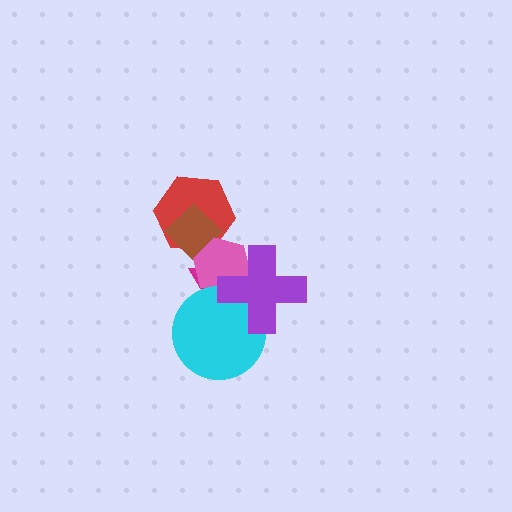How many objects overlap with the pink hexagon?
5 objects overlap with the pink hexagon.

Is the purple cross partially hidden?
No, no other shape covers it.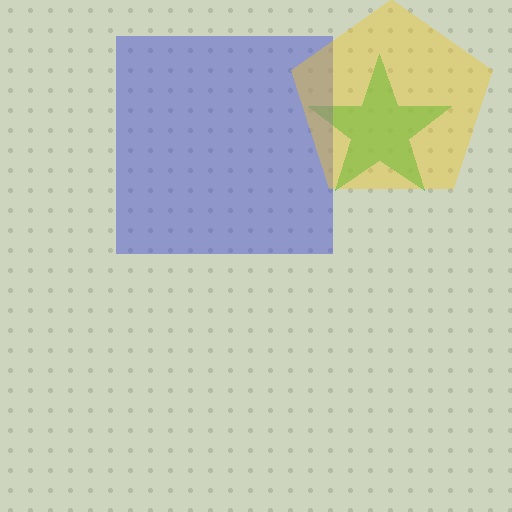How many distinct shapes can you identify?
There are 3 distinct shapes: a green star, a blue square, a yellow pentagon.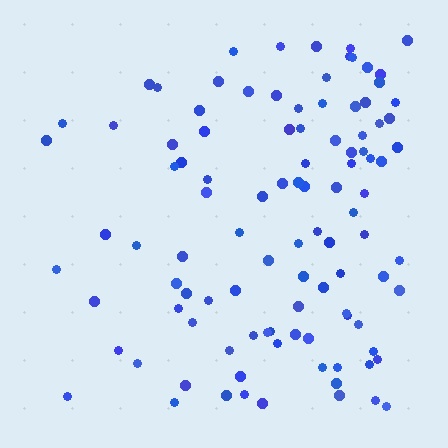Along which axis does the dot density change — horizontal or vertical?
Horizontal.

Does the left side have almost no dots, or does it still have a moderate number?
Still a moderate number, just noticeably fewer than the right.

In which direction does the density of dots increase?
From left to right, with the right side densest.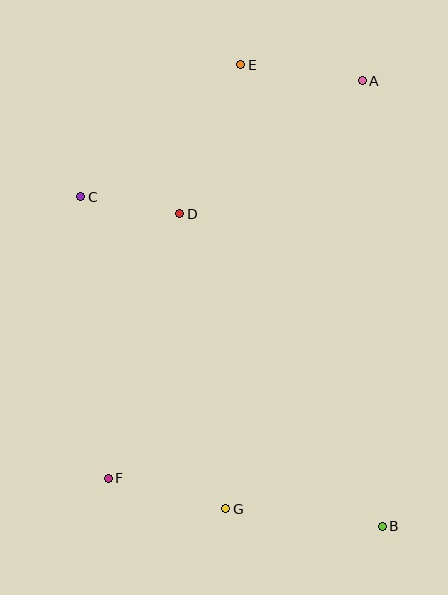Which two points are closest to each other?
Points C and D are closest to each other.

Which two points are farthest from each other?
Points B and E are farthest from each other.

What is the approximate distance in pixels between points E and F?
The distance between E and F is approximately 434 pixels.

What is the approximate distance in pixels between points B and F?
The distance between B and F is approximately 279 pixels.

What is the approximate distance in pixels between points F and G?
The distance between F and G is approximately 121 pixels.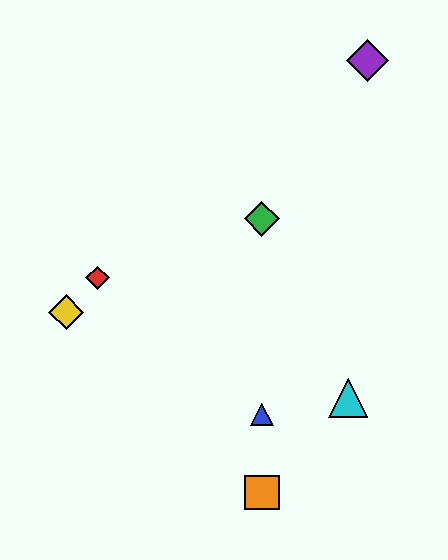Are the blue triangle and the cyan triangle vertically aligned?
No, the blue triangle is at x≈262 and the cyan triangle is at x≈348.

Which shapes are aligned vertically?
The blue triangle, the green diamond, the orange square are aligned vertically.